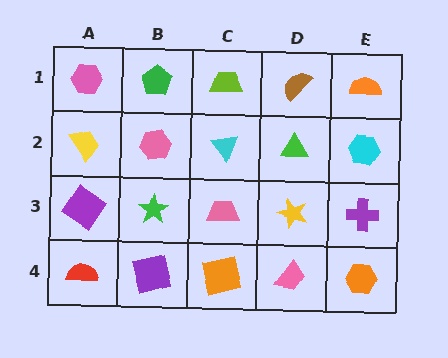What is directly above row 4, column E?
A purple cross.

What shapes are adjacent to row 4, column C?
A pink trapezoid (row 3, column C), a purple square (row 4, column B), a pink trapezoid (row 4, column D).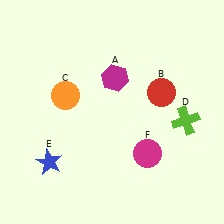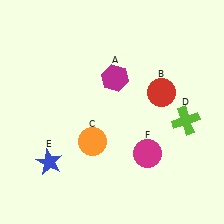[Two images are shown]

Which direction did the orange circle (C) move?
The orange circle (C) moved down.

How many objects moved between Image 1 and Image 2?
1 object moved between the two images.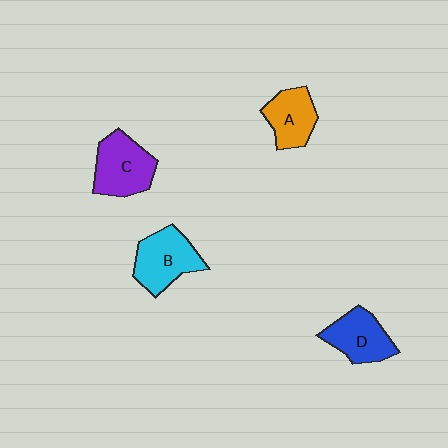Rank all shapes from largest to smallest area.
From largest to smallest: C (purple), B (cyan), D (blue), A (orange).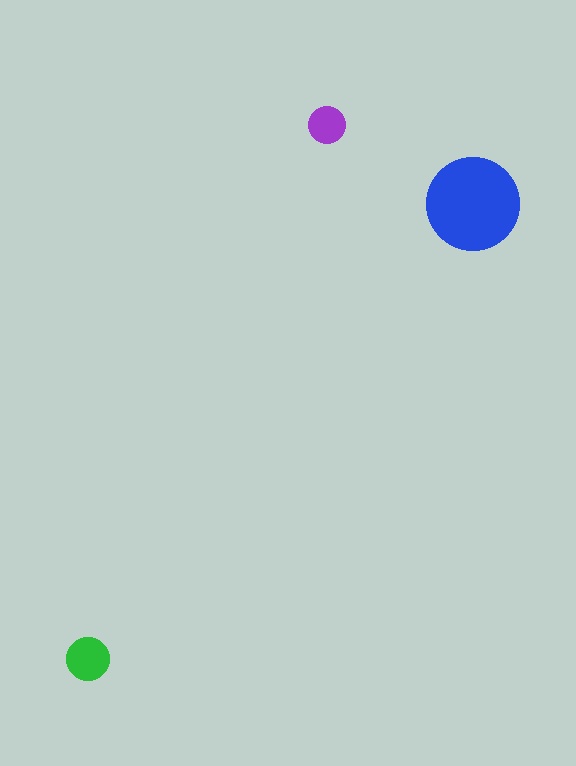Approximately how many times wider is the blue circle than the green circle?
About 2 times wider.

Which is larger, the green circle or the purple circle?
The green one.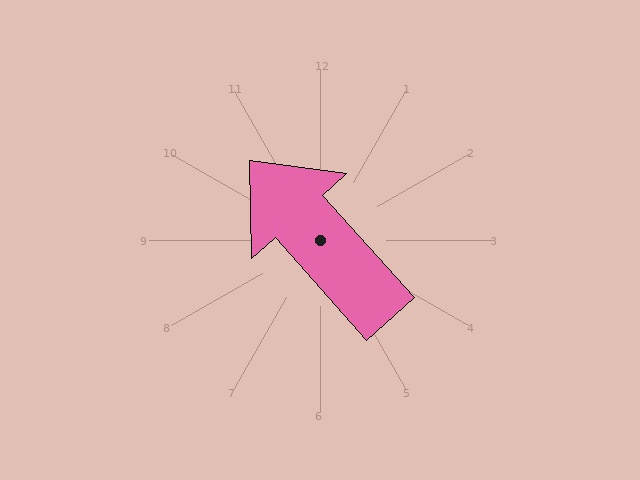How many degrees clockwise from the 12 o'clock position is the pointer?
Approximately 318 degrees.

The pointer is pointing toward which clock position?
Roughly 11 o'clock.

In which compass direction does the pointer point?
Northwest.